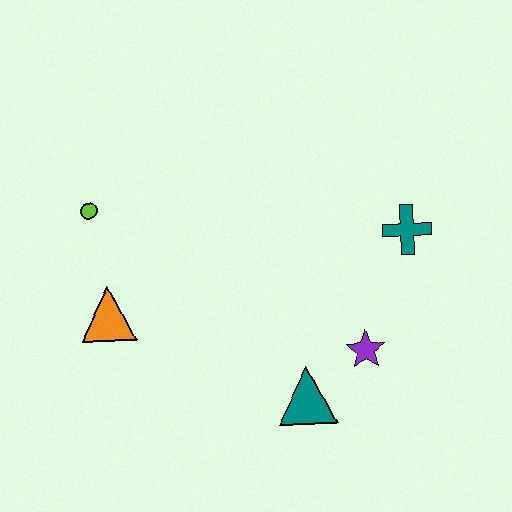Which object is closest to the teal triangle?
The purple star is closest to the teal triangle.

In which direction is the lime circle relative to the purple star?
The lime circle is to the left of the purple star.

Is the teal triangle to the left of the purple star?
Yes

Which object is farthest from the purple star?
The lime circle is farthest from the purple star.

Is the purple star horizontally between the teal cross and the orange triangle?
Yes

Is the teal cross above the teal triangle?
Yes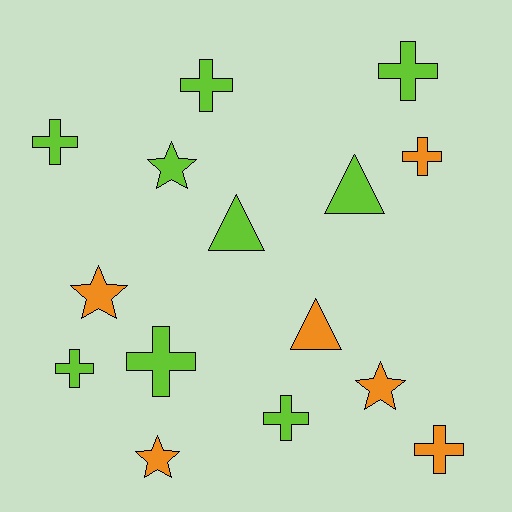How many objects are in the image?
There are 15 objects.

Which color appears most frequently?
Lime, with 9 objects.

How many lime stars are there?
There is 1 lime star.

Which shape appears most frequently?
Cross, with 8 objects.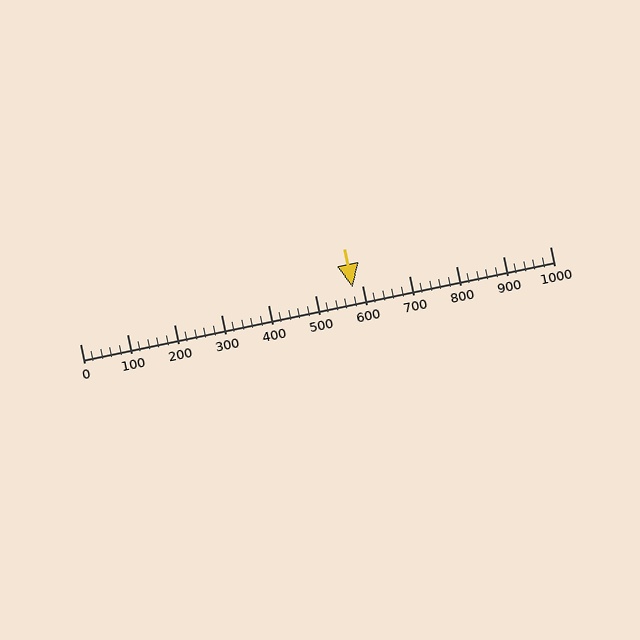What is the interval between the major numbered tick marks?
The major tick marks are spaced 100 units apart.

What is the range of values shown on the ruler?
The ruler shows values from 0 to 1000.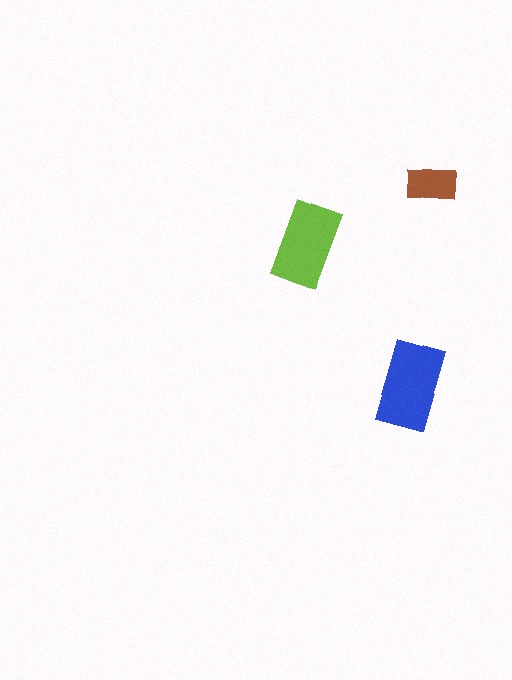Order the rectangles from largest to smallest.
the blue one, the lime one, the brown one.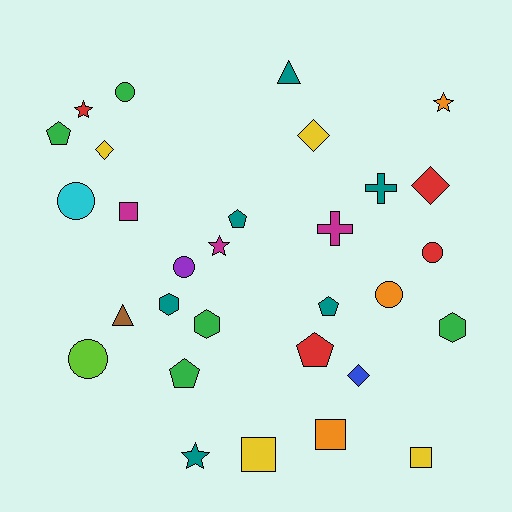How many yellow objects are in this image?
There are 4 yellow objects.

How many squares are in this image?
There are 4 squares.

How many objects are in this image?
There are 30 objects.